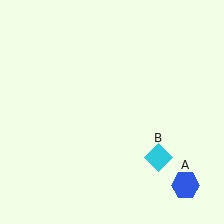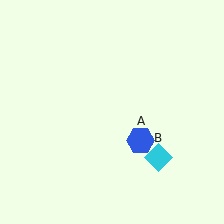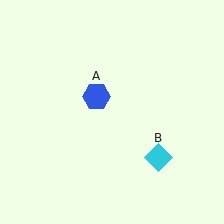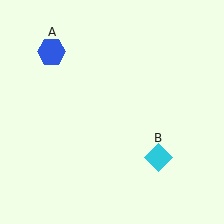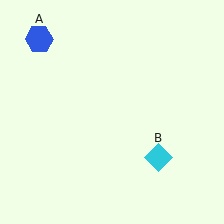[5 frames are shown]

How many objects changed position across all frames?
1 object changed position: blue hexagon (object A).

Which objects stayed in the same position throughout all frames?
Cyan diamond (object B) remained stationary.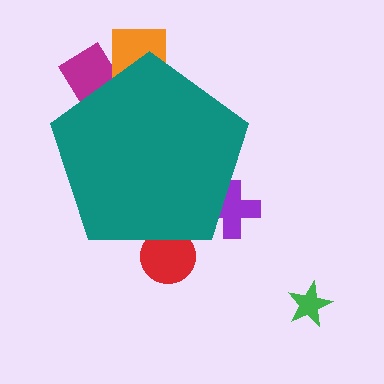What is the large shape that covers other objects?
A teal pentagon.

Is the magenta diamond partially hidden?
Yes, the magenta diamond is partially hidden behind the teal pentagon.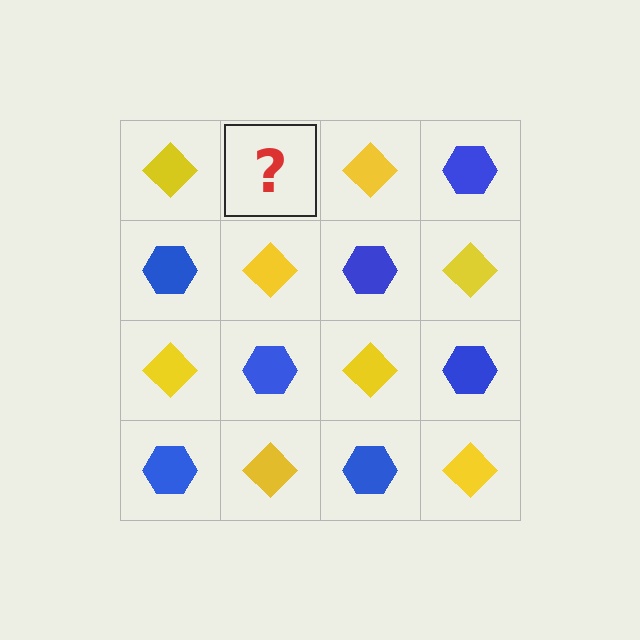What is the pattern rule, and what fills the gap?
The rule is that it alternates yellow diamond and blue hexagon in a checkerboard pattern. The gap should be filled with a blue hexagon.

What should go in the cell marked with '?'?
The missing cell should contain a blue hexagon.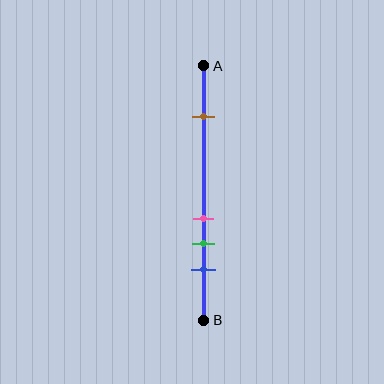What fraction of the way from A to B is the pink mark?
The pink mark is approximately 60% (0.6) of the way from A to B.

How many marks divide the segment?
There are 4 marks dividing the segment.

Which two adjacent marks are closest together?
The pink and green marks are the closest adjacent pair.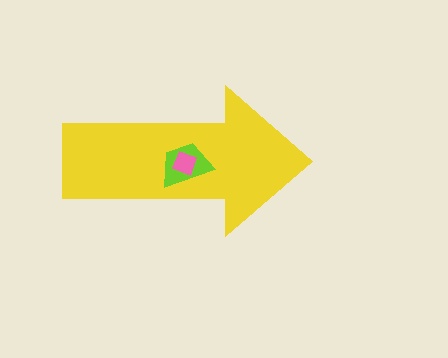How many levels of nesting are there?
3.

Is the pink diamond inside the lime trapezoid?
Yes.